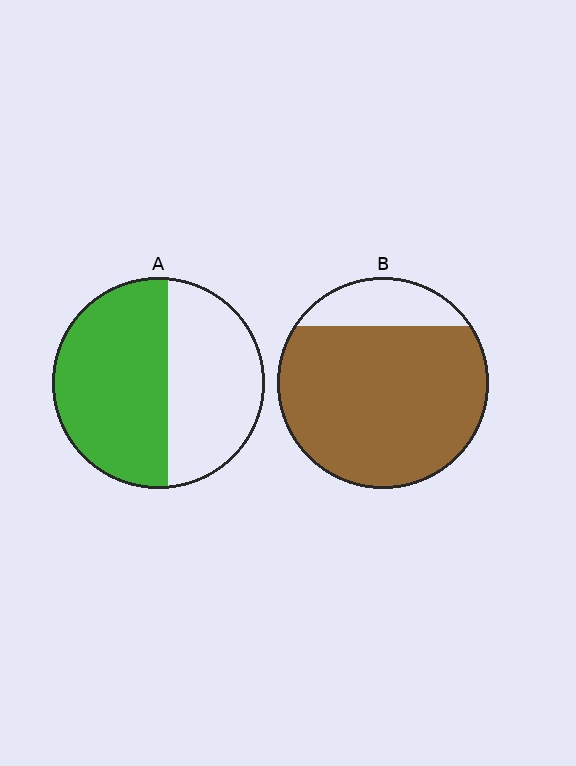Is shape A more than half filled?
Yes.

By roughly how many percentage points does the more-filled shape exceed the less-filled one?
By roughly 25 percentage points (B over A).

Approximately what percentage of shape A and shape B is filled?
A is approximately 55% and B is approximately 85%.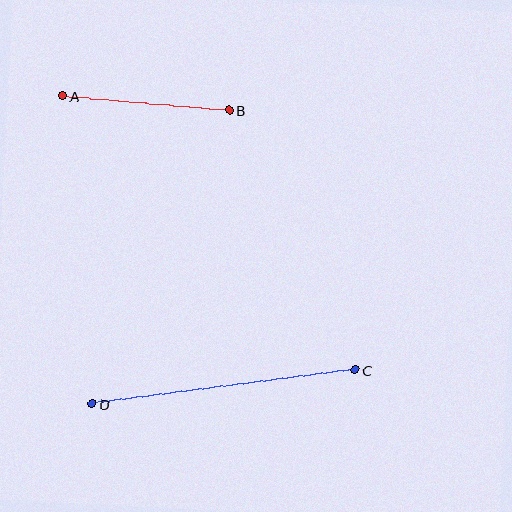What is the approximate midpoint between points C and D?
The midpoint is at approximately (224, 387) pixels.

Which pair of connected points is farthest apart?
Points C and D are farthest apart.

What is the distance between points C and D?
The distance is approximately 265 pixels.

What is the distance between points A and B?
The distance is approximately 167 pixels.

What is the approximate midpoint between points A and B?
The midpoint is at approximately (146, 103) pixels.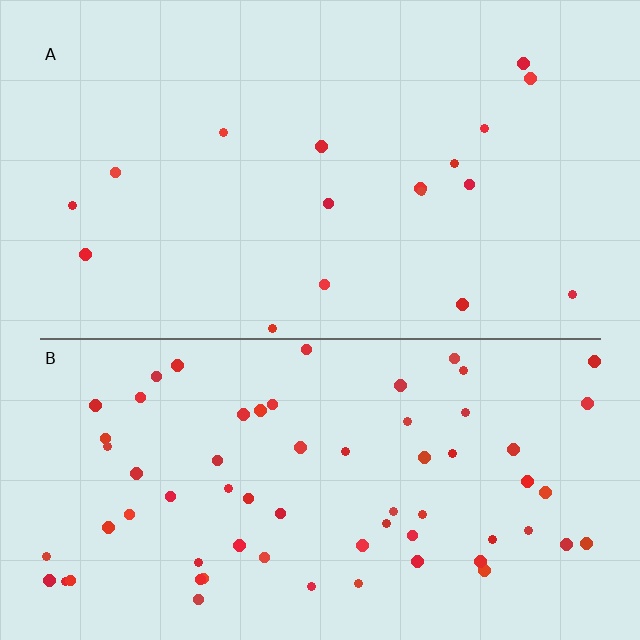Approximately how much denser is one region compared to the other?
Approximately 3.8× — region B over region A.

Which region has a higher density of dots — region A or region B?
B (the bottom).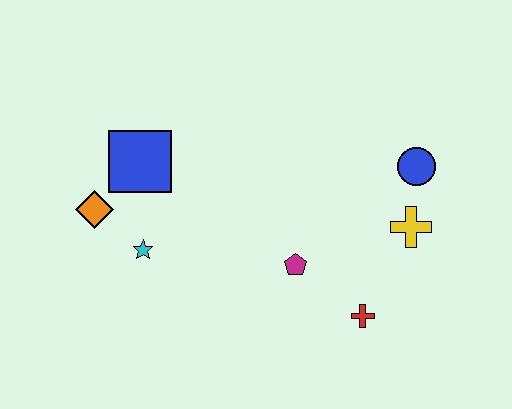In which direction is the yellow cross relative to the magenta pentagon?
The yellow cross is to the right of the magenta pentagon.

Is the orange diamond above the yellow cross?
Yes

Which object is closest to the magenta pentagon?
The red cross is closest to the magenta pentagon.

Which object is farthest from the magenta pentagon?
The orange diamond is farthest from the magenta pentagon.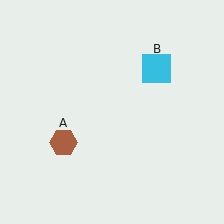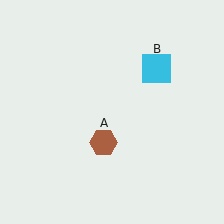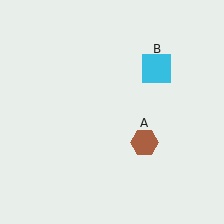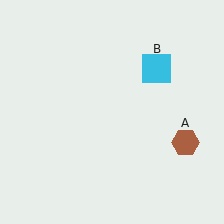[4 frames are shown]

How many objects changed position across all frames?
1 object changed position: brown hexagon (object A).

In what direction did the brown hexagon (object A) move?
The brown hexagon (object A) moved right.